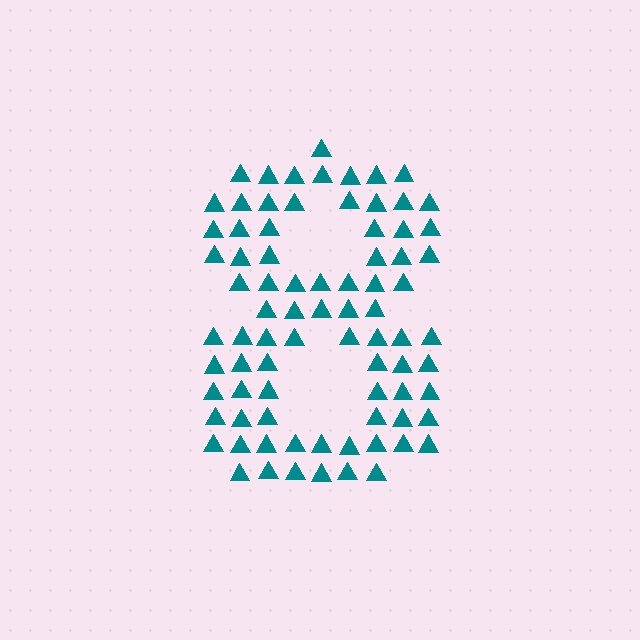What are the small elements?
The small elements are triangles.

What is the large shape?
The large shape is the digit 8.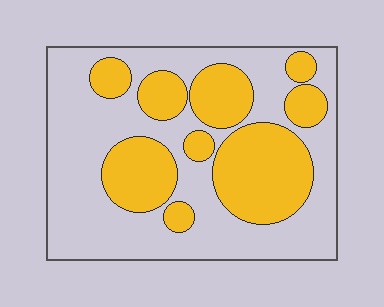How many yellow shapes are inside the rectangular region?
9.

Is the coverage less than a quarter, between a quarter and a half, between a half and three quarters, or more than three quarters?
Between a quarter and a half.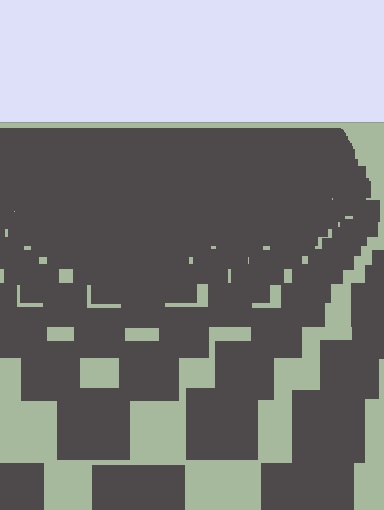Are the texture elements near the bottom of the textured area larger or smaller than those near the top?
Larger. Near the bottom, elements are closer to the viewer and appear at a bigger on-screen size.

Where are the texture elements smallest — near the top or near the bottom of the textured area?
Near the top.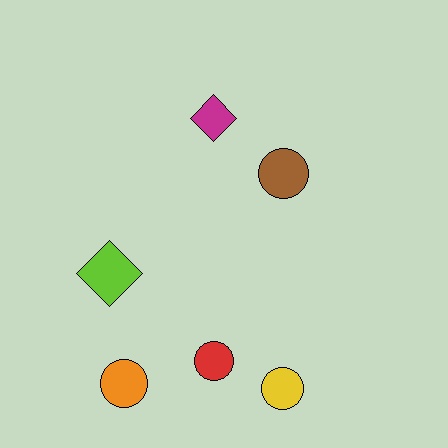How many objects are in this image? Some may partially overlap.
There are 6 objects.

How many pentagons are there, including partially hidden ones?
There are no pentagons.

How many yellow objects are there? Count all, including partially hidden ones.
There is 1 yellow object.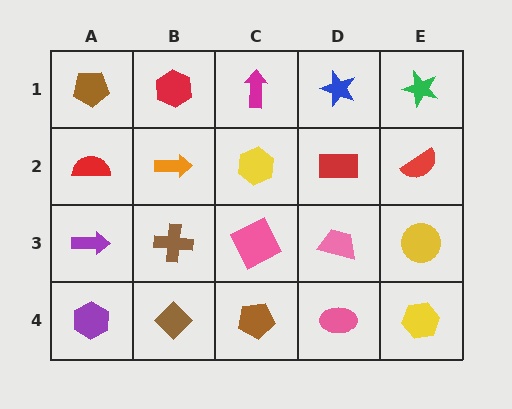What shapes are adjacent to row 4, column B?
A brown cross (row 3, column B), a purple hexagon (row 4, column A), a brown pentagon (row 4, column C).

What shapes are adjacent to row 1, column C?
A yellow hexagon (row 2, column C), a red hexagon (row 1, column B), a blue star (row 1, column D).